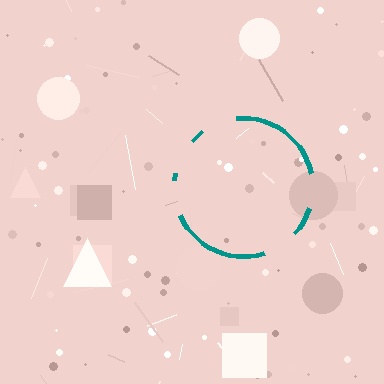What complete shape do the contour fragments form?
The contour fragments form a circle.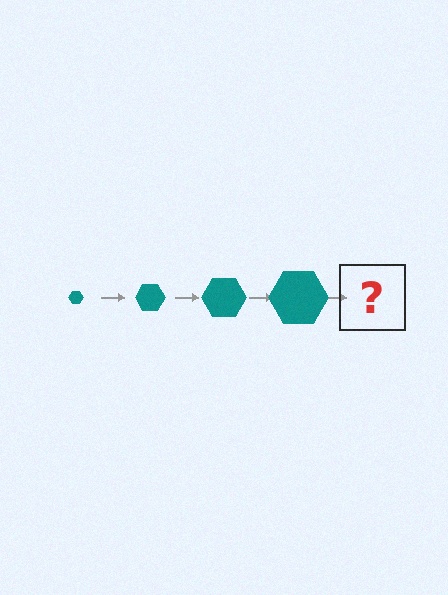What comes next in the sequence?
The next element should be a teal hexagon, larger than the previous one.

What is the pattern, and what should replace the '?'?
The pattern is that the hexagon gets progressively larger each step. The '?' should be a teal hexagon, larger than the previous one.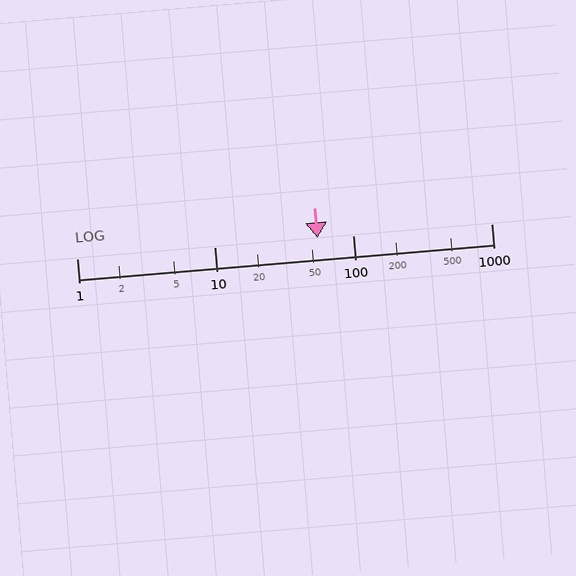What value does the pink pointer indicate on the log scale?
The pointer indicates approximately 55.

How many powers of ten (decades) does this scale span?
The scale spans 3 decades, from 1 to 1000.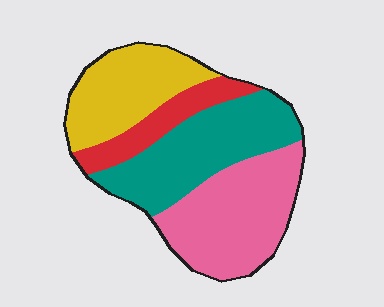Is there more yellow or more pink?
Pink.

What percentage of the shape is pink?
Pink takes up about one third (1/3) of the shape.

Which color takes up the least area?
Red, at roughly 15%.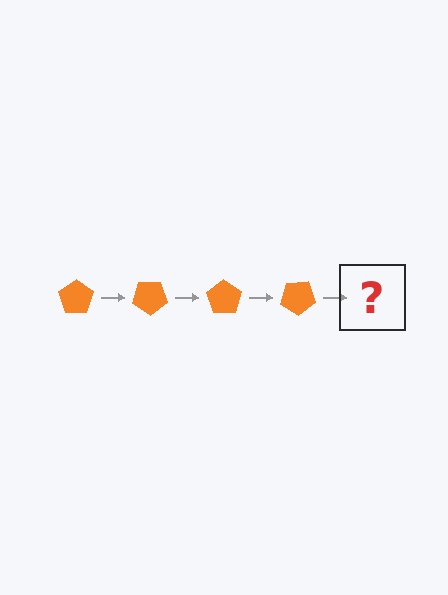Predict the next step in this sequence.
The next step is an orange pentagon rotated 140 degrees.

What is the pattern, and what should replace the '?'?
The pattern is that the pentagon rotates 35 degrees each step. The '?' should be an orange pentagon rotated 140 degrees.